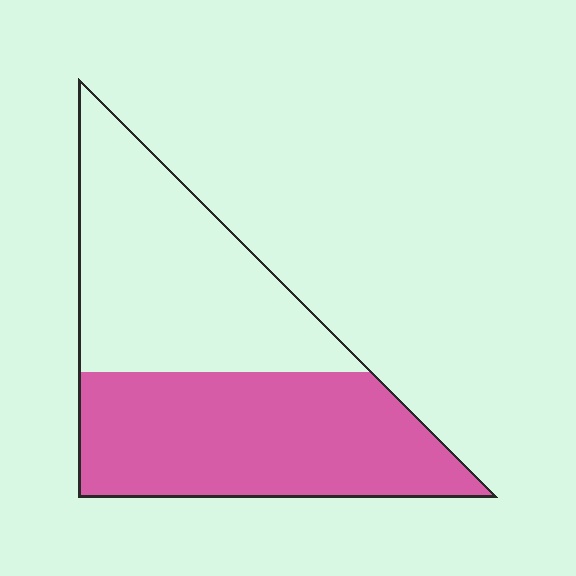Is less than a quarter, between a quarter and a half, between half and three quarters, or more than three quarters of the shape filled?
Between half and three quarters.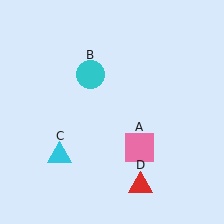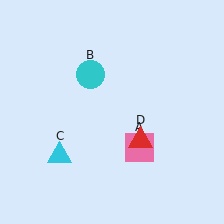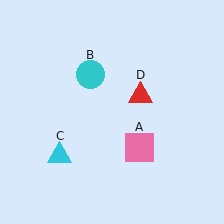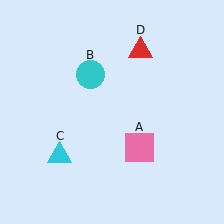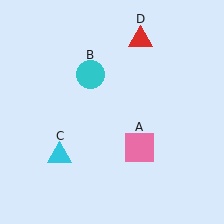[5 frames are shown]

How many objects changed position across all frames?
1 object changed position: red triangle (object D).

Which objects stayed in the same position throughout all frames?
Pink square (object A) and cyan circle (object B) and cyan triangle (object C) remained stationary.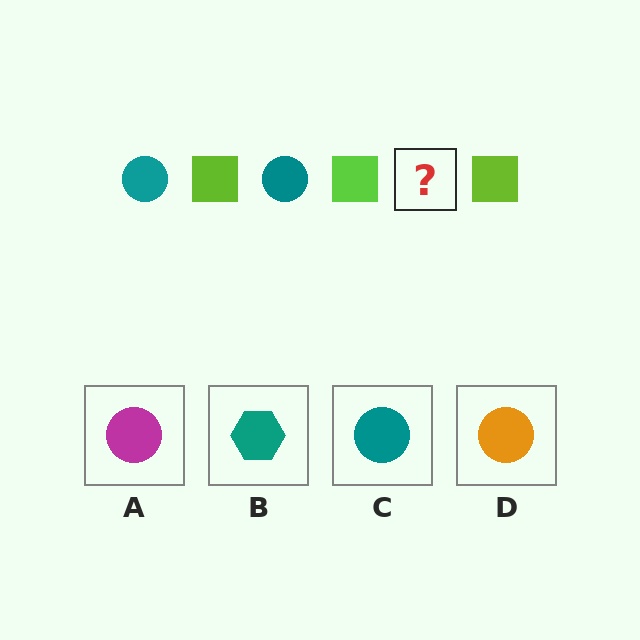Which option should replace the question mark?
Option C.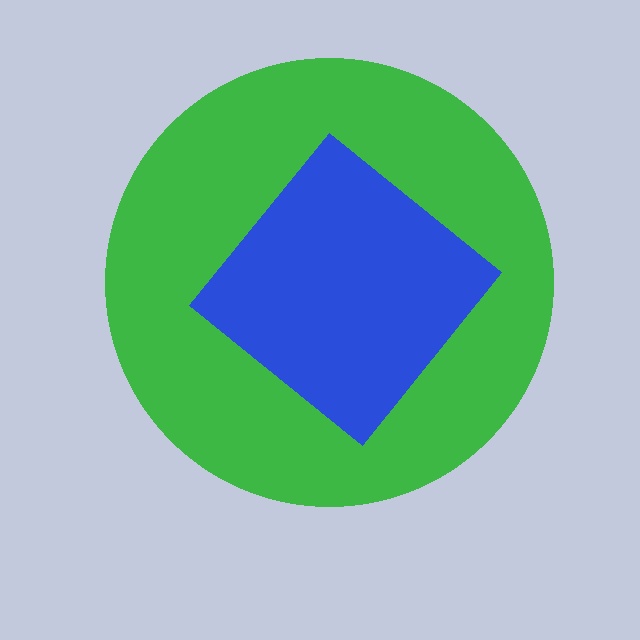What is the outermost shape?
The green circle.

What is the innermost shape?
The blue diamond.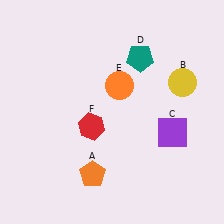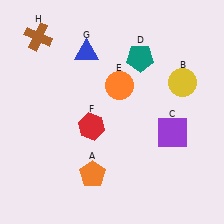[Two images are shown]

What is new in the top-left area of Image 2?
A brown cross (H) was added in the top-left area of Image 2.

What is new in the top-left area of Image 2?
A blue triangle (G) was added in the top-left area of Image 2.